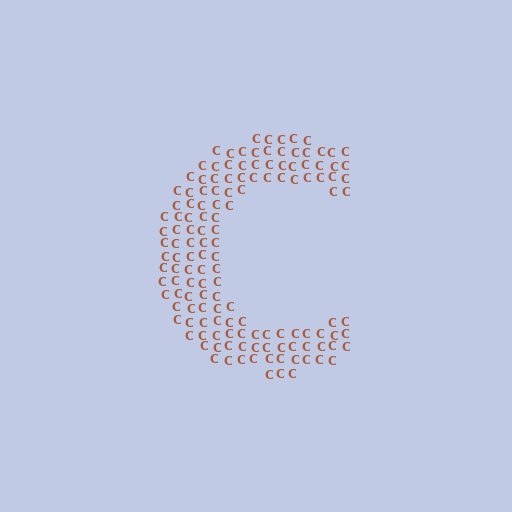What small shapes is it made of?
It is made of small letter C's.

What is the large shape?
The large shape is the letter C.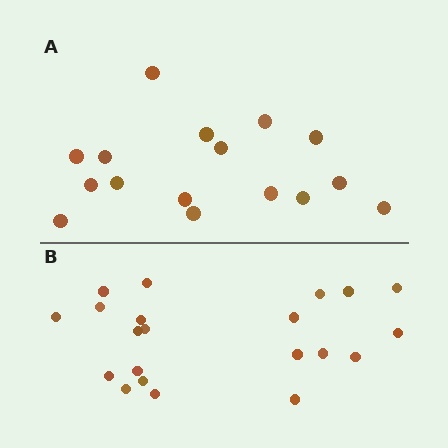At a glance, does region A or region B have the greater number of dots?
Region B (the bottom region) has more dots.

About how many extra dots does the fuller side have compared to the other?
Region B has about 5 more dots than region A.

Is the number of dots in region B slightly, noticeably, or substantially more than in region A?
Region B has noticeably more, but not dramatically so. The ratio is roughly 1.3 to 1.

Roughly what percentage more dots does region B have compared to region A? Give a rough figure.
About 30% more.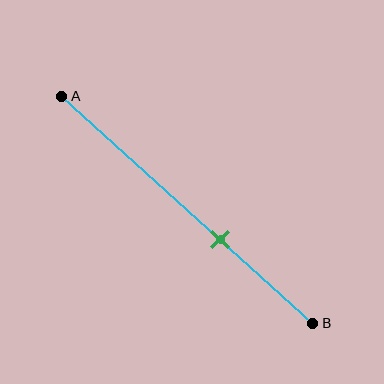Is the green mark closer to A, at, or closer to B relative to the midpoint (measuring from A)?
The green mark is closer to point B than the midpoint of segment AB.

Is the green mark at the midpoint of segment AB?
No, the mark is at about 65% from A, not at the 50% midpoint.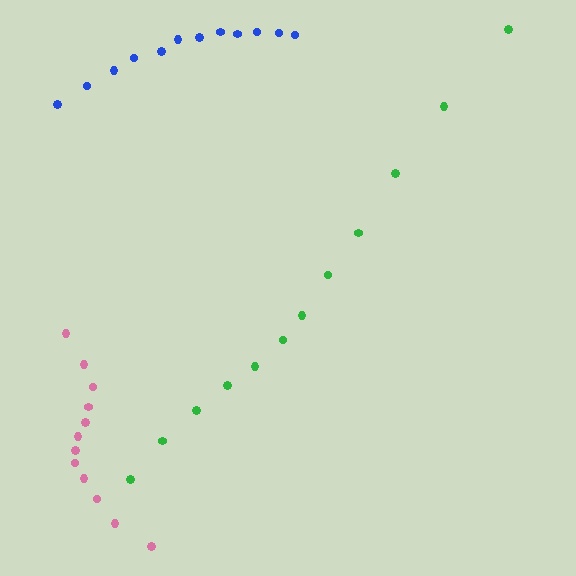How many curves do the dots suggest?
There are 3 distinct paths.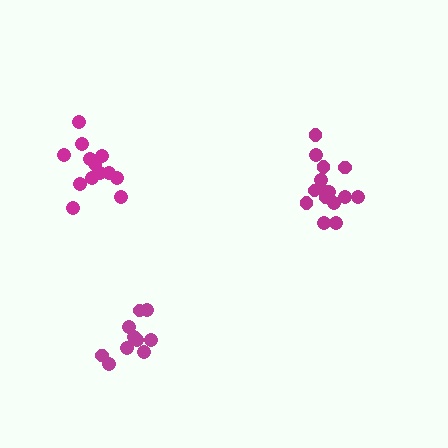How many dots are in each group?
Group 1: 13 dots, Group 2: 10 dots, Group 3: 15 dots (38 total).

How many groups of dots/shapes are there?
There are 3 groups.